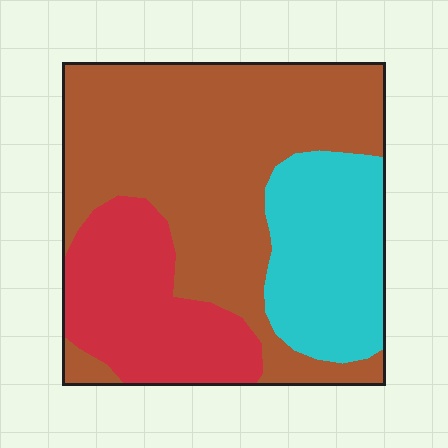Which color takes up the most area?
Brown, at roughly 55%.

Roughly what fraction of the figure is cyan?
Cyan covers roughly 20% of the figure.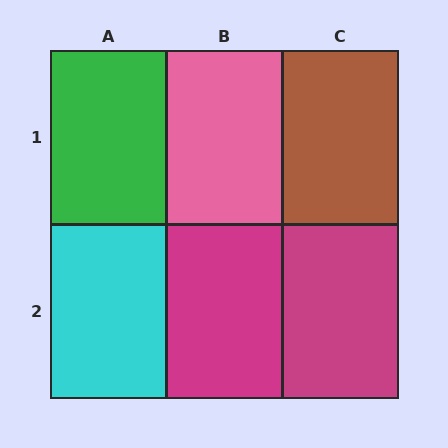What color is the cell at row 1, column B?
Pink.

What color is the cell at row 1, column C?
Brown.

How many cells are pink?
1 cell is pink.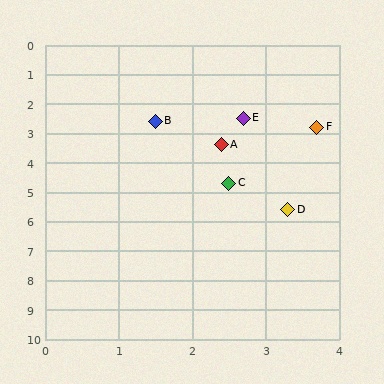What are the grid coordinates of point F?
Point F is at approximately (3.7, 2.8).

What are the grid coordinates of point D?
Point D is at approximately (3.3, 5.6).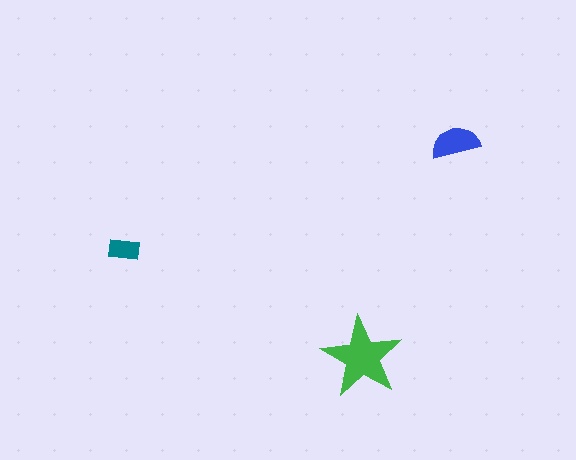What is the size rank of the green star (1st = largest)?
1st.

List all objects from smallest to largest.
The teal rectangle, the blue semicircle, the green star.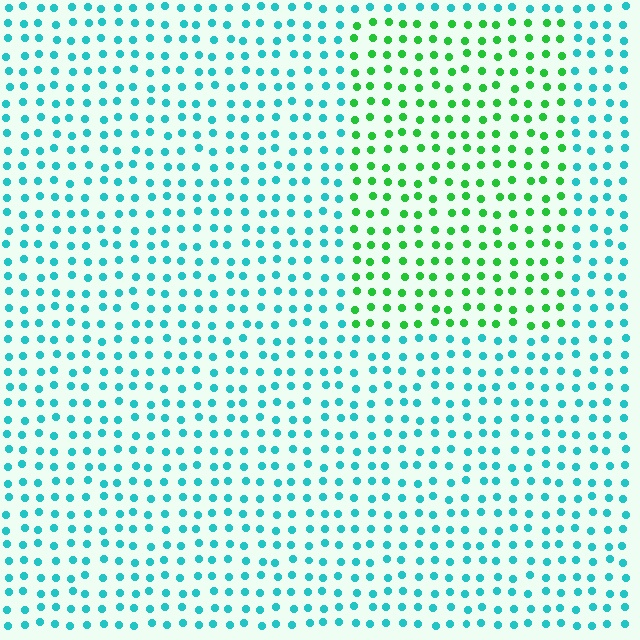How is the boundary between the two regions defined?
The boundary is defined purely by a slight shift in hue (about 53 degrees). Spacing, size, and orientation are identical on both sides.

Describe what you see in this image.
The image is filled with small cyan elements in a uniform arrangement. A rectangle-shaped region is visible where the elements are tinted to a slightly different hue, forming a subtle color boundary.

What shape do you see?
I see a rectangle.